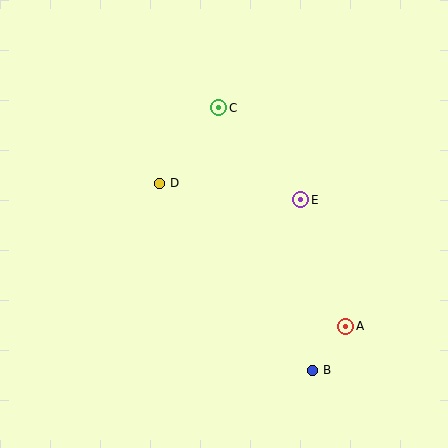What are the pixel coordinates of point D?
Point D is at (160, 183).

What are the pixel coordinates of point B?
Point B is at (313, 370).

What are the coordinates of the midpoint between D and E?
The midpoint between D and E is at (230, 192).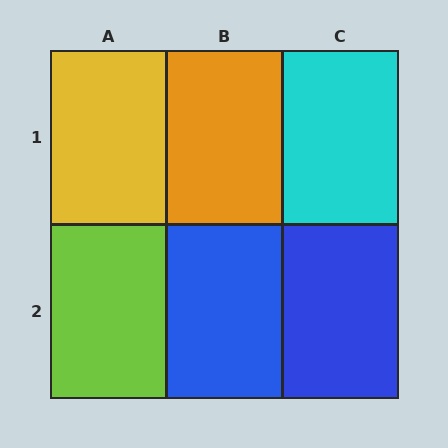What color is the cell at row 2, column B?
Blue.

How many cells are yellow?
1 cell is yellow.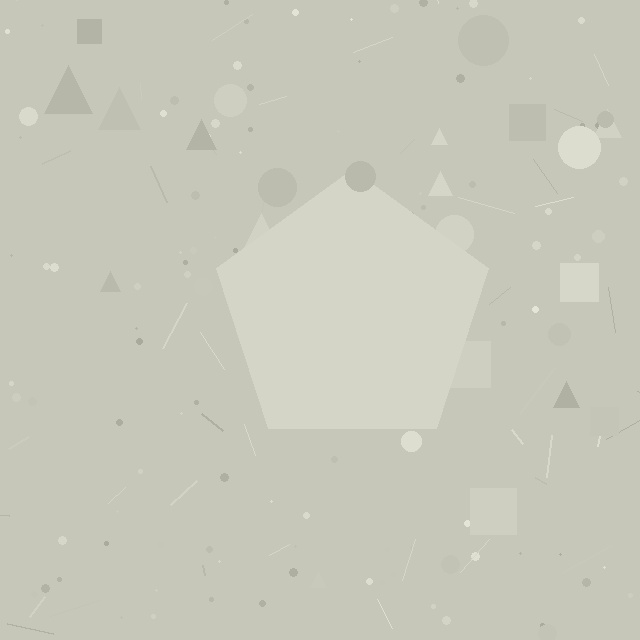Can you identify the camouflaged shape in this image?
The camouflaged shape is a pentagon.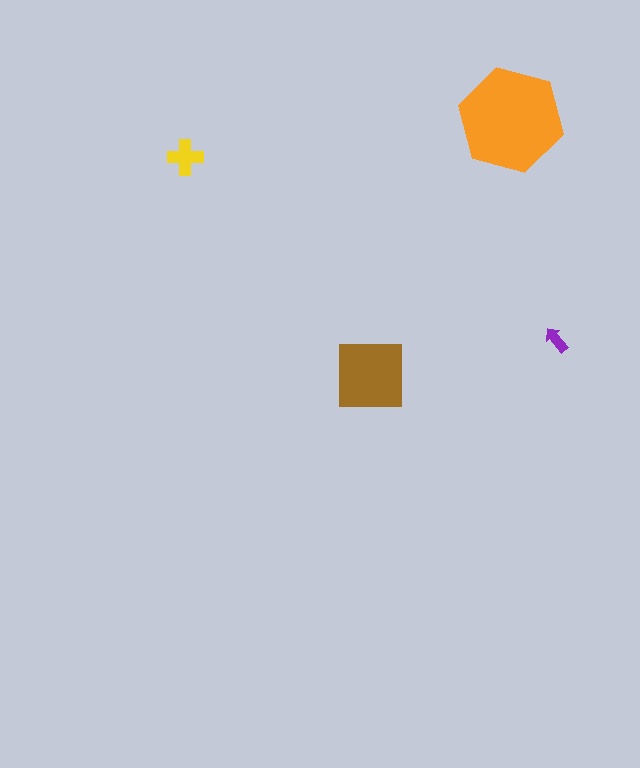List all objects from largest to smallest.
The orange hexagon, the brown square, the yellow cross, the purple arrow.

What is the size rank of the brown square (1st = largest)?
2nd.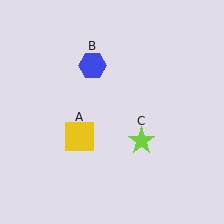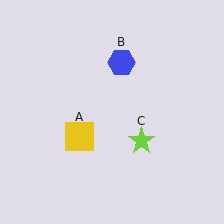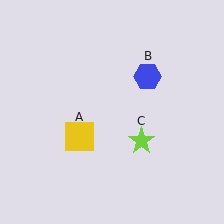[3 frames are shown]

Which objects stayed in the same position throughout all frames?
Yellow square (object A) and lime star (object C) remained stationary.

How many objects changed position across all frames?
1 object changed position: blue hexagon (object B).